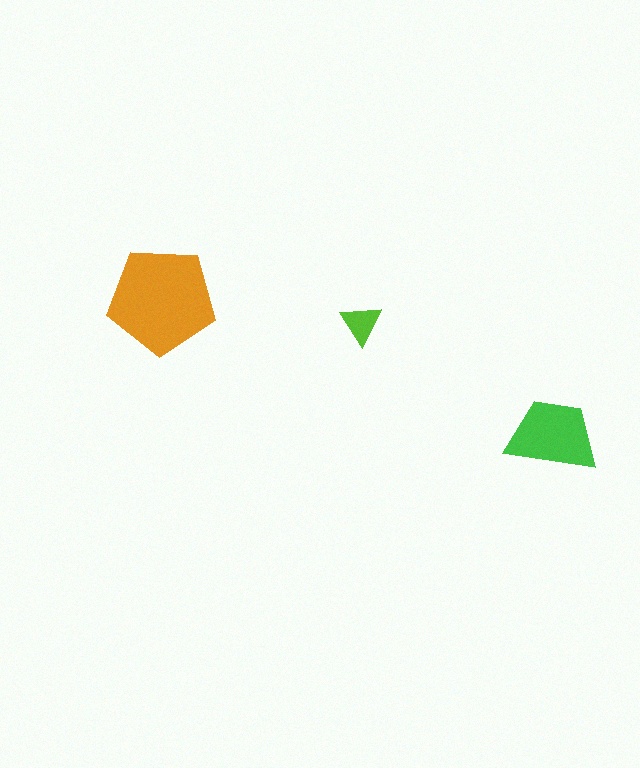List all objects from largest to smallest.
The orange pentagon, the green trapezoid, the lime triangle.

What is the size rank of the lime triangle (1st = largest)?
3rd.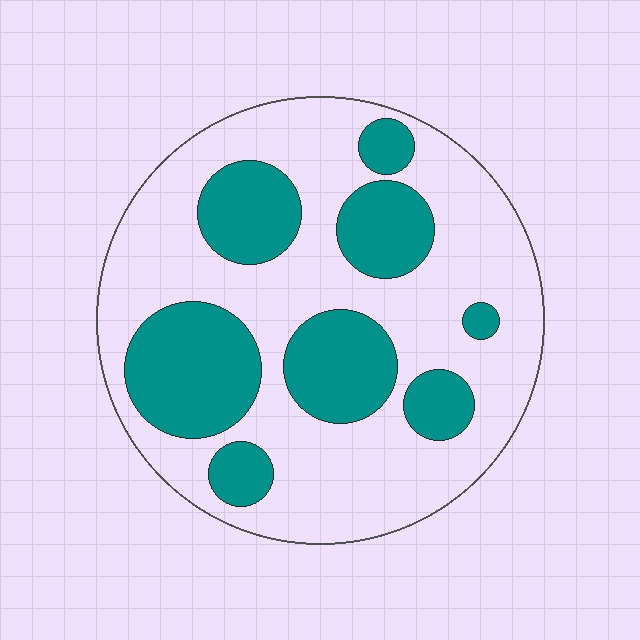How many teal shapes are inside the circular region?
8.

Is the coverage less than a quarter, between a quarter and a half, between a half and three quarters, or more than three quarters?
Between a quarter and a half.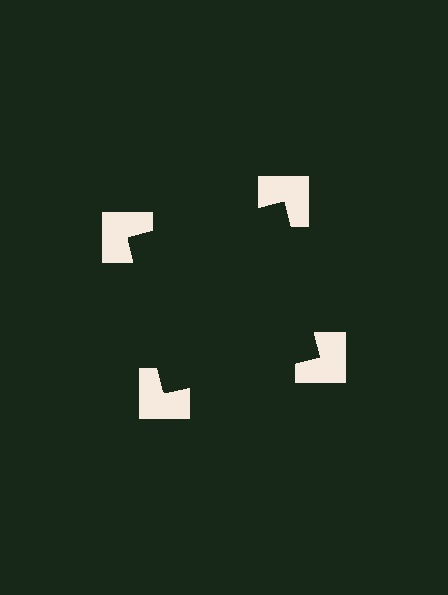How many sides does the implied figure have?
4 sides.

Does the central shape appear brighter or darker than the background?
It typically appears slightly darker than the background, even though no actual brightness change is drawn.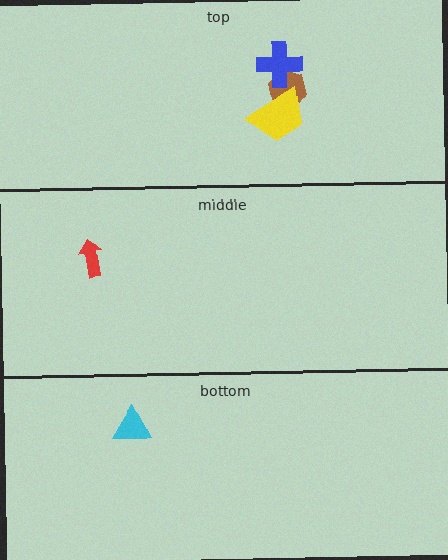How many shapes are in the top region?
3.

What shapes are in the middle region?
The red arrow.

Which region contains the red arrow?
The middle region.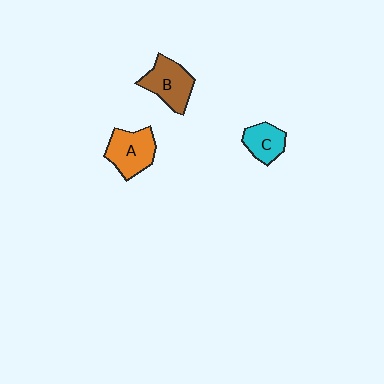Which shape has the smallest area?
Shape C (cyan).